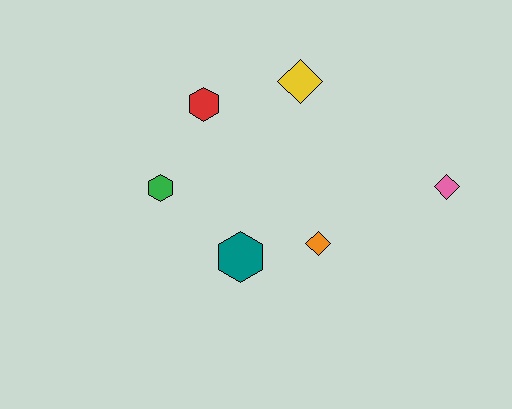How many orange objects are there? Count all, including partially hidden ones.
There is 1 orange object.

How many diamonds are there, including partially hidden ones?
There are 3 diamonds.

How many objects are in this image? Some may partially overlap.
There are 6 objects.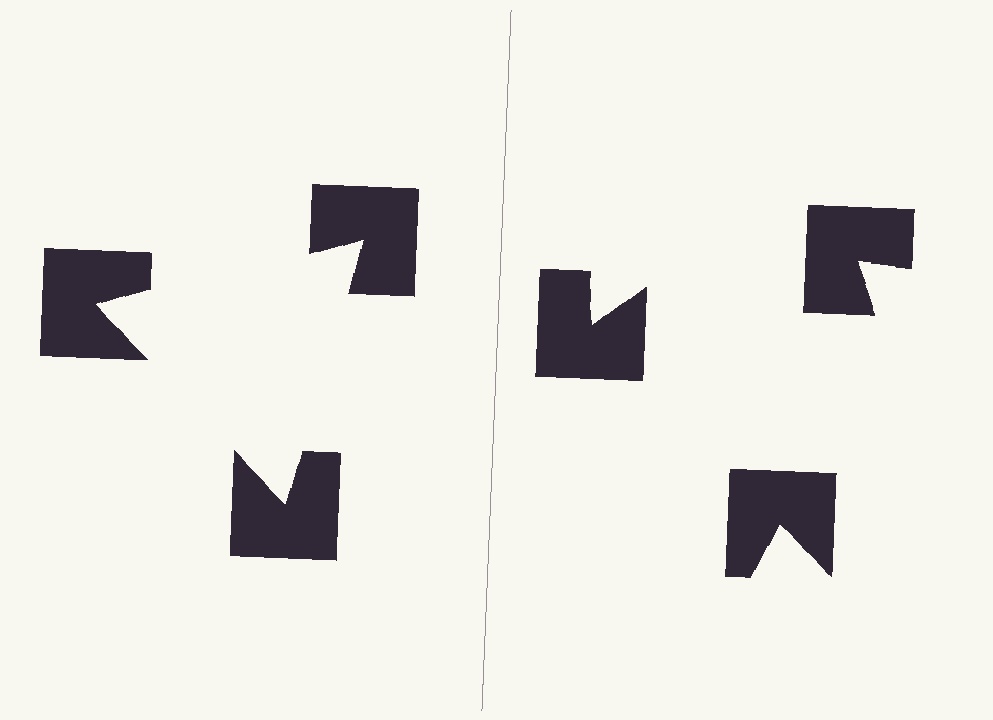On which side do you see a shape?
An illusory triangle appears on the left side. On the right side the wedge cuts are rotated, so no coherent shape forms.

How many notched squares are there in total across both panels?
6 — 3 on each side.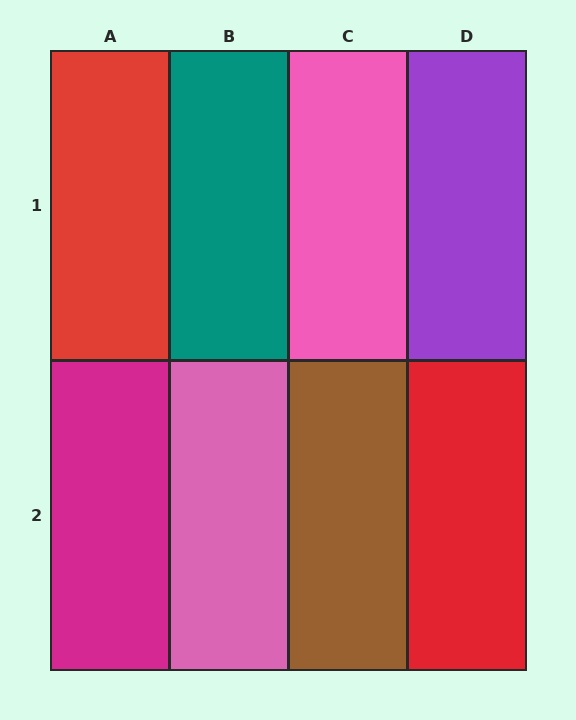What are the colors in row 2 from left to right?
Magenta, pink, brown, red.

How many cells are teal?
1 cell is teal.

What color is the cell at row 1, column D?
Purple.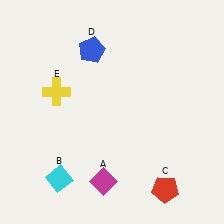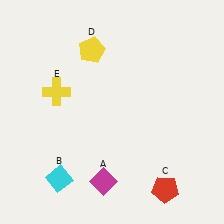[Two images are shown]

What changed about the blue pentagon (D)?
In Image 1, D is blue. In Image 2, it changed to yellow.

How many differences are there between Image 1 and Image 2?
There is 1 difference between the two images.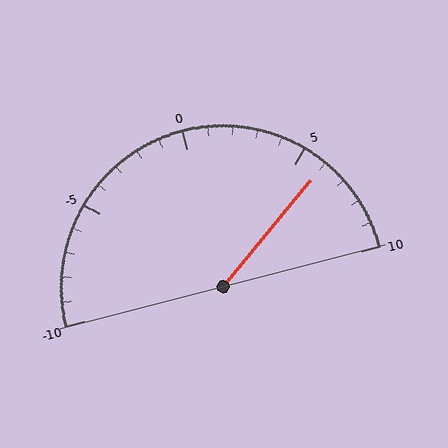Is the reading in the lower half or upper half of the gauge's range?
The reading is in the upper half of the range (-10 to 10).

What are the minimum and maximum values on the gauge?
The gauge ranges from -10 to 10.